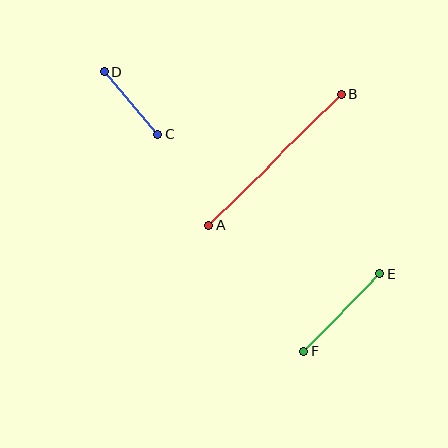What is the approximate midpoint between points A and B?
The midpoint is at approximately (275, 160) pixels.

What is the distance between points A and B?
The distance is approximately 186 pixels.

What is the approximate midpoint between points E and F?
The midpoint is at approximately (342, 313) pixels.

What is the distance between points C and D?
The distance is approximately 83 pixels.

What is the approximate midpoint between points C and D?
The midpoint is at approximately (131, 103) pixels.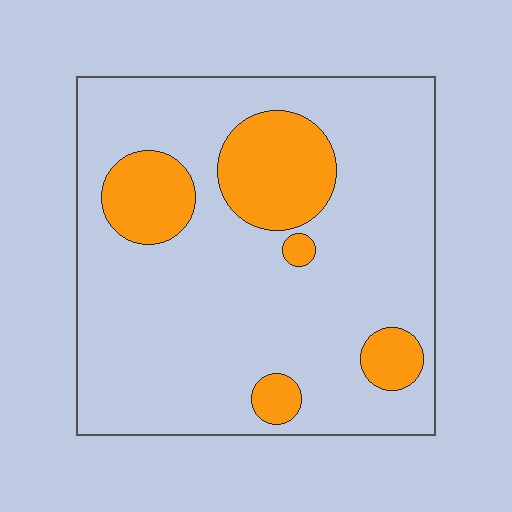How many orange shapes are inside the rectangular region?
5.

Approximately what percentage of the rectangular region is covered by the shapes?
Approximately 20%.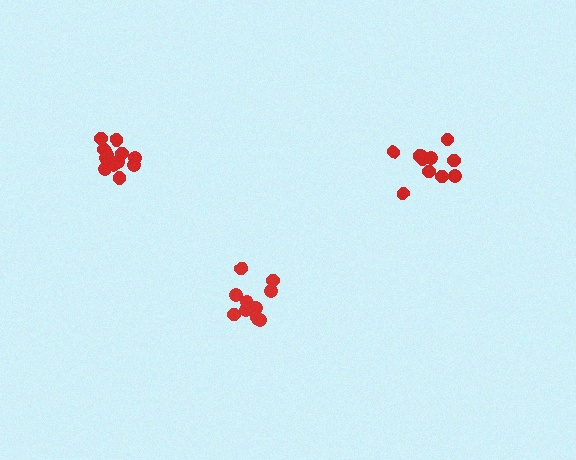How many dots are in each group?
Group 1: 11 dots, Group 2: 13 dots, Group 3: 11 dots (35 total).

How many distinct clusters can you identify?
There are 3 distinct clusters.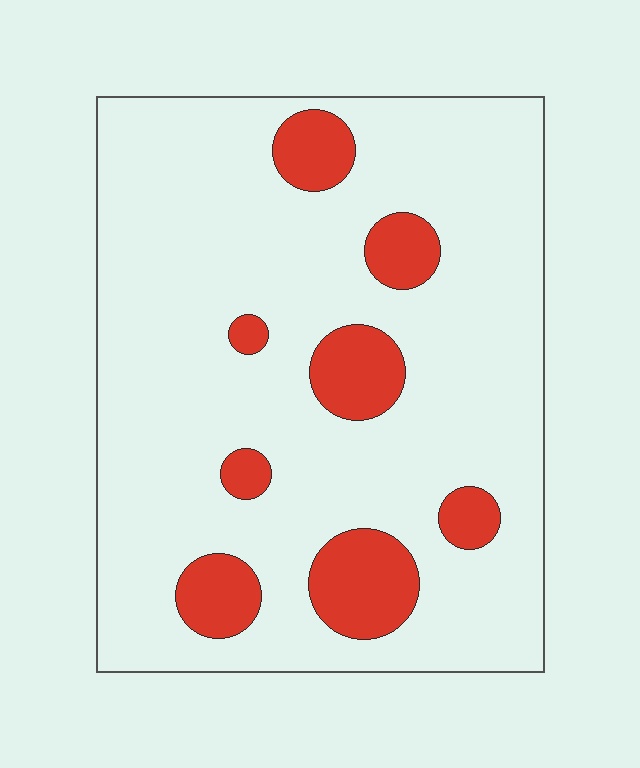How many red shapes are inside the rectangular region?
8.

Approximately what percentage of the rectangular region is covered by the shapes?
Approximately 15%.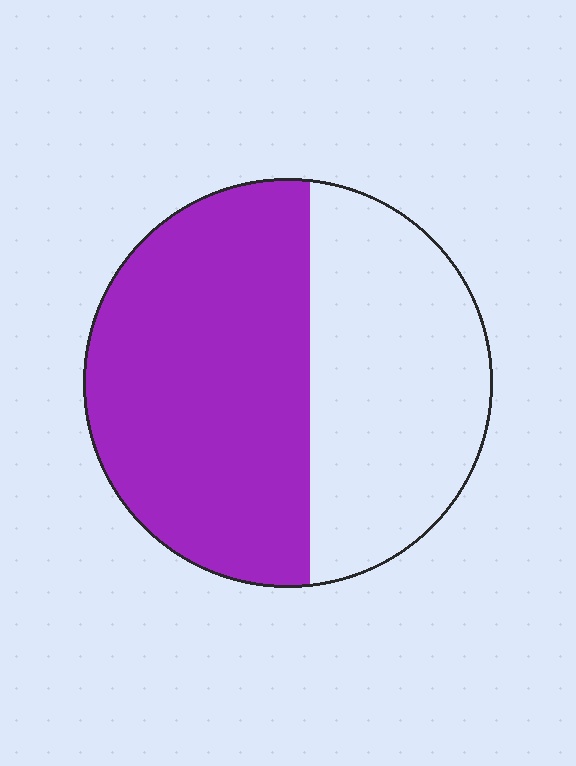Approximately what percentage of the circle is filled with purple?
Approximately 55%.